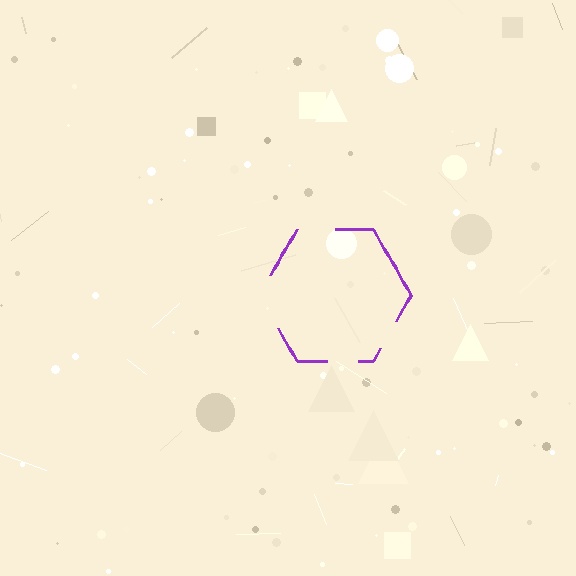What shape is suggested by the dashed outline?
The dashed outline suggests a hexagon.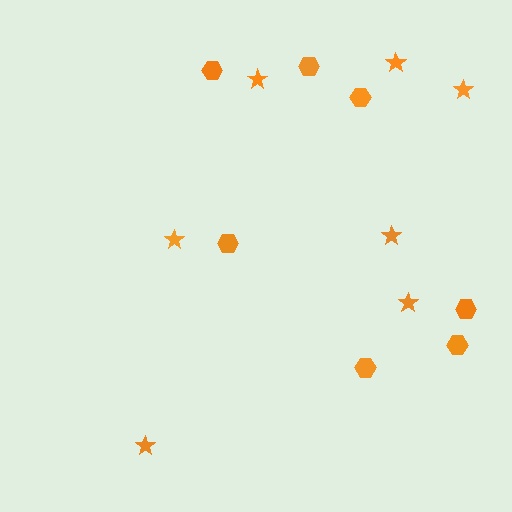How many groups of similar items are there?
There are 2 groups: one group of stars (7) and one group of hexagons (7).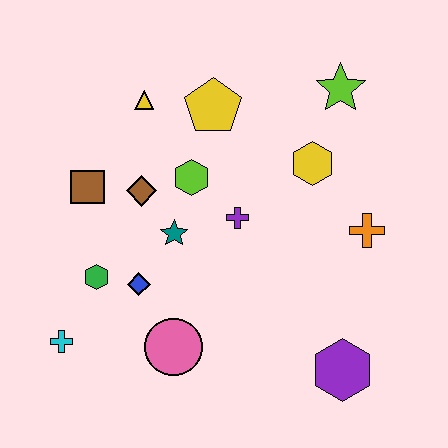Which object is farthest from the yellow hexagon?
The cyan cross is farthest from the yellow hexagon.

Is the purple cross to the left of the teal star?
No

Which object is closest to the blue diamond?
The green hexagon is closest to the blue diamond.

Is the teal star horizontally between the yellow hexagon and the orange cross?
No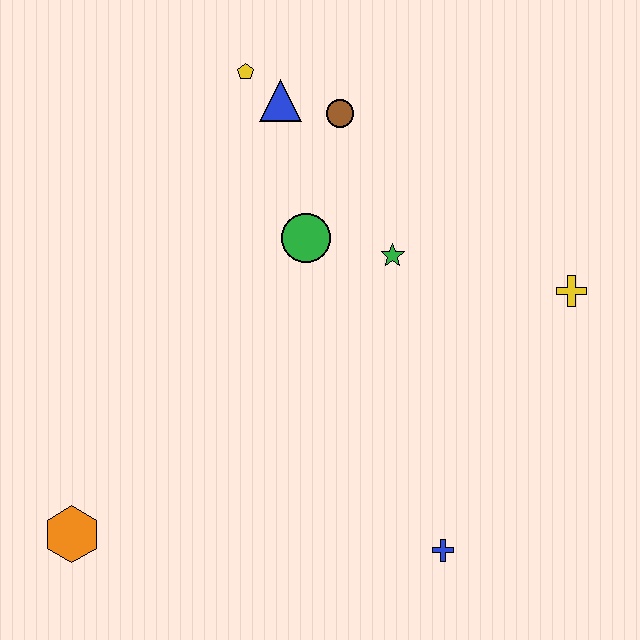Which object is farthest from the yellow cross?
The orange hexagon is farthest from the yellow cross.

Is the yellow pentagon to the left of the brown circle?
Yes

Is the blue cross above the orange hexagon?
No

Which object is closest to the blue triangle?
The yellow pentagon is closest to the blue triangle.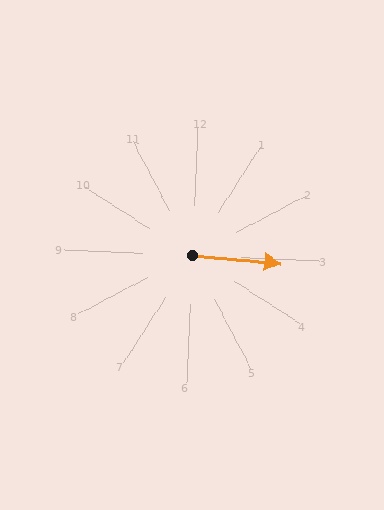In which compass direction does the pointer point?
East.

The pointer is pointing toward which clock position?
Roughly 3 o'clock.